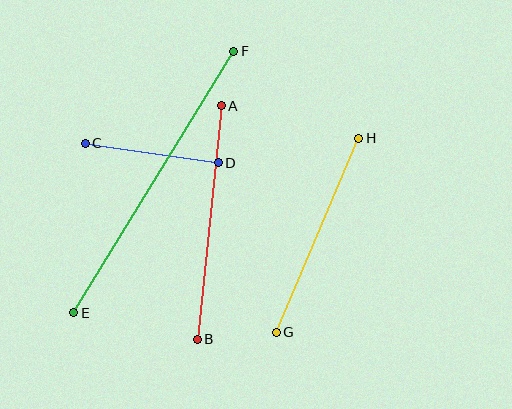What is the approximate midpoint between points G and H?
The midpoint is at approximately (317, 235) pixels.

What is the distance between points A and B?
The distance is approximately 235 pixels.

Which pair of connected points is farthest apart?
Points E and F are farthest apart.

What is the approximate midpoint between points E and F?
The midpoint is at approximately (154, 182) pixels.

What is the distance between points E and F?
The distance is approximately 306 pixels.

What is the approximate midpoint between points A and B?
The midpoint is at approximately (209, 222) pixels.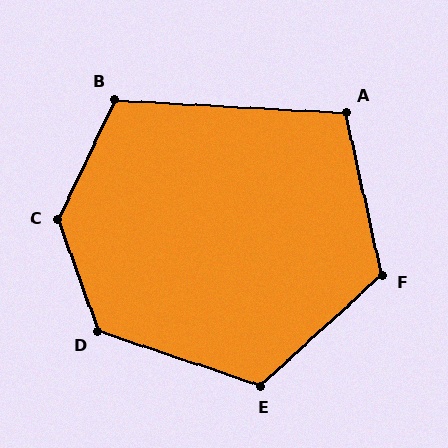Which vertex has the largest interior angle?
C, at approximately 135 degrees.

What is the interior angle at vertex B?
Approximately 112 degrees (obtuse).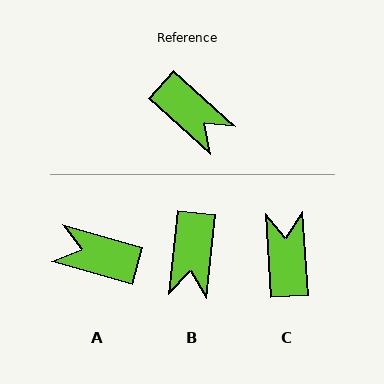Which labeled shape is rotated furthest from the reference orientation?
A, about 153 degrees away.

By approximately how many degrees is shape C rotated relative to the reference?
Approximately 136 degrees counter-clockwise.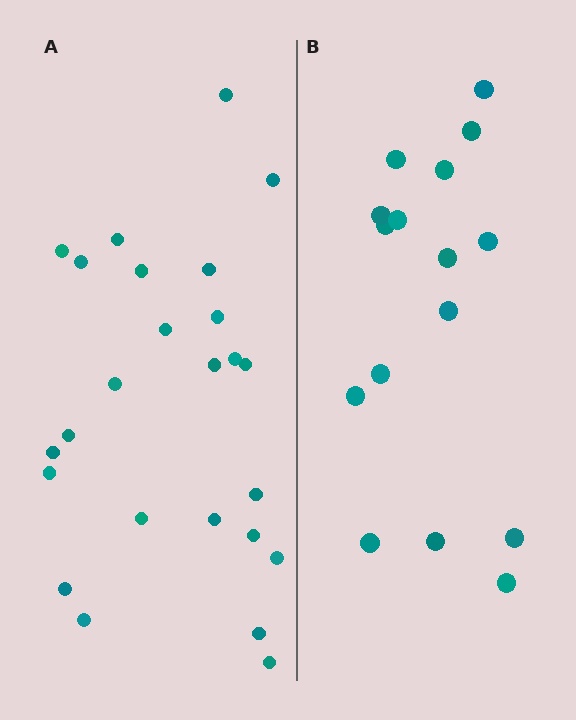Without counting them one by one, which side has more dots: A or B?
Region A (the left region) has more dots.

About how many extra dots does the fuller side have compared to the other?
Region A has roughly 8 or so more dots than region B.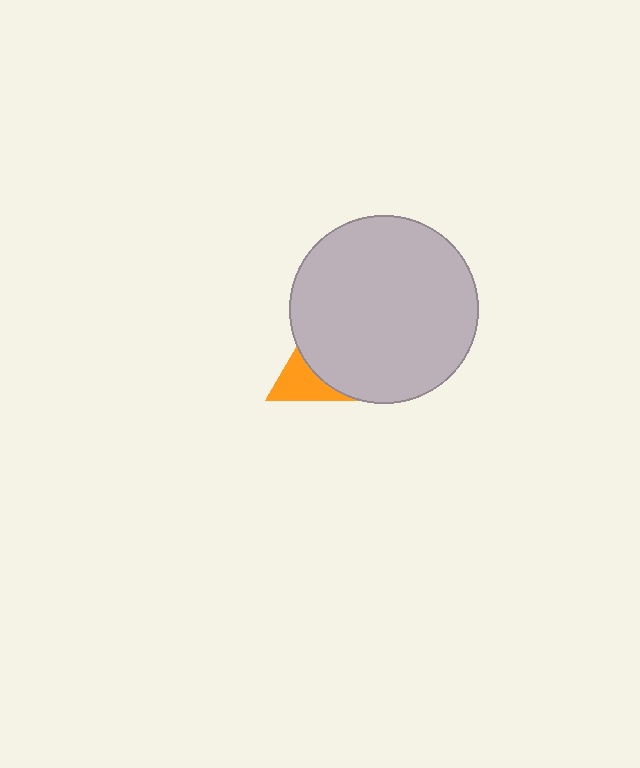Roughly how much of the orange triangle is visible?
A small part of it is visible (roughly 42%).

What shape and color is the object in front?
The object in front is a light gray circle.